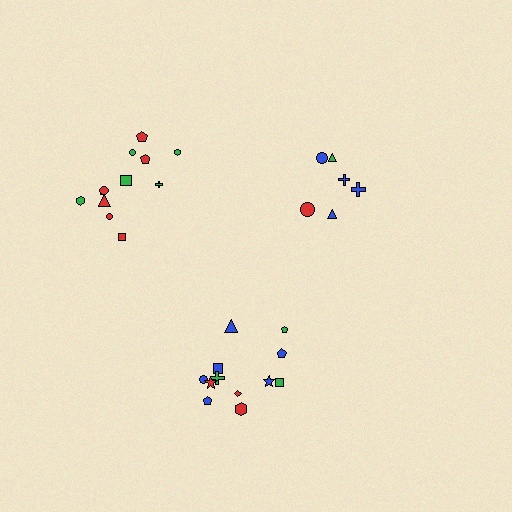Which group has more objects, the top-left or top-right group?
The top-left group.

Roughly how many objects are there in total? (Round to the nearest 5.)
Roughly 30 objects in total.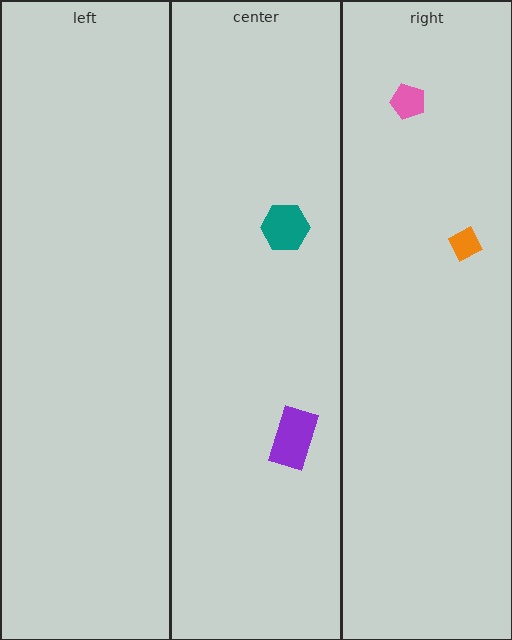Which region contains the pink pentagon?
The right region.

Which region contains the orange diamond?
The right region.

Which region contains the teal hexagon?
The center region.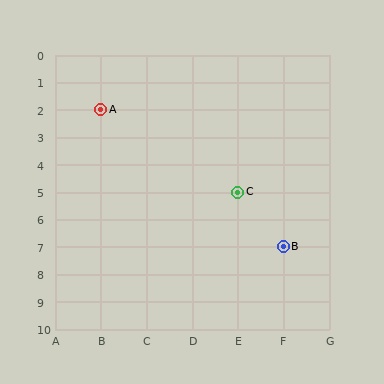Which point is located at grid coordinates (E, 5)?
Point C is at (E, 5).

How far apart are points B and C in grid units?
Points B and C are 1 column and 2 rows apart (about 2.2 grid units diagonally).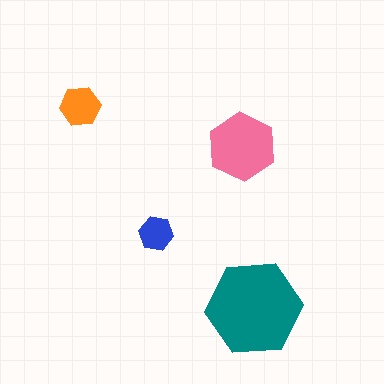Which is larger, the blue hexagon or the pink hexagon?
The pink one.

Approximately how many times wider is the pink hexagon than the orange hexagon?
About 1.5 times wider.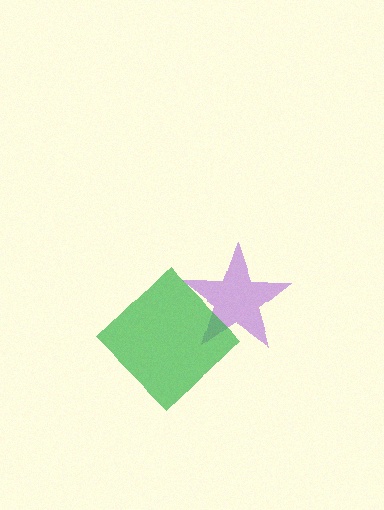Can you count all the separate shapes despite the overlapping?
Yes, there are 2 separate shapes.